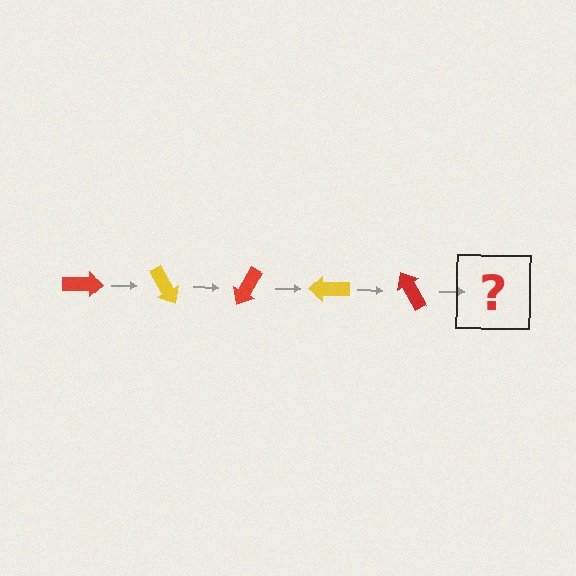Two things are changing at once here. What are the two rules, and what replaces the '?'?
The two rules are that it rotates 60 degrees each step and the color cycles through red and yellow. The '?' should be a yellow arrow, rotated 300 degrees from the start.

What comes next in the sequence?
The next element should be a yellow arrow, rotated 300 degrees from the start.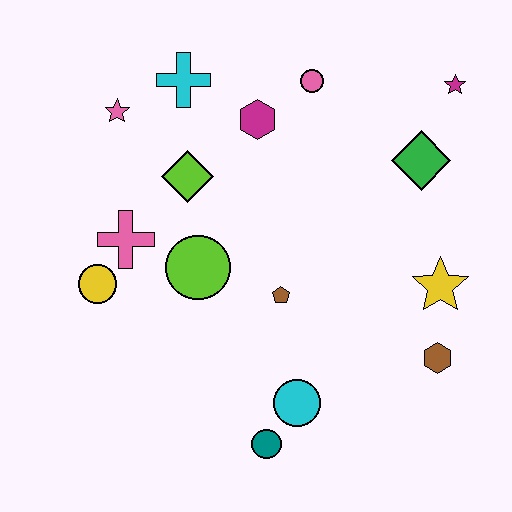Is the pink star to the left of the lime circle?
Yes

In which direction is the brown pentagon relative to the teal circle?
The brown pentagon is above the teal circle.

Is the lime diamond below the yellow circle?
No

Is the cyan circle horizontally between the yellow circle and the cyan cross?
No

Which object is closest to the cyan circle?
The teal circle is closest to the cyan circle.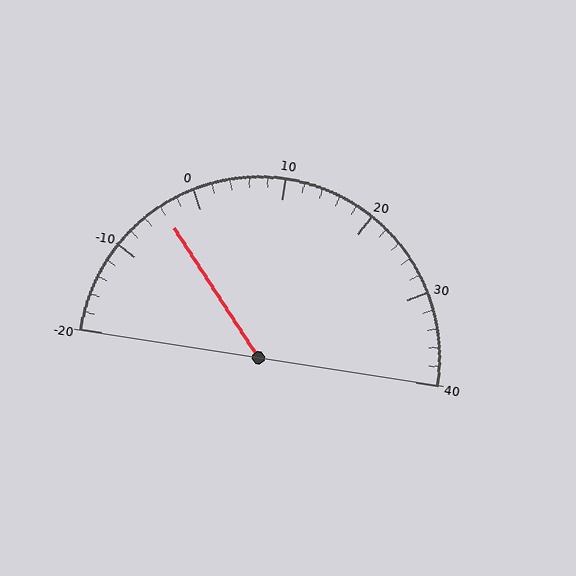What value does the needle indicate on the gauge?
The needle indicates approximately -4.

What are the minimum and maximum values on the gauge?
The gauge ranges from -20 to 40.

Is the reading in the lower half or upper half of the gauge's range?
The reading is in the lower half of the range (-20 to 40).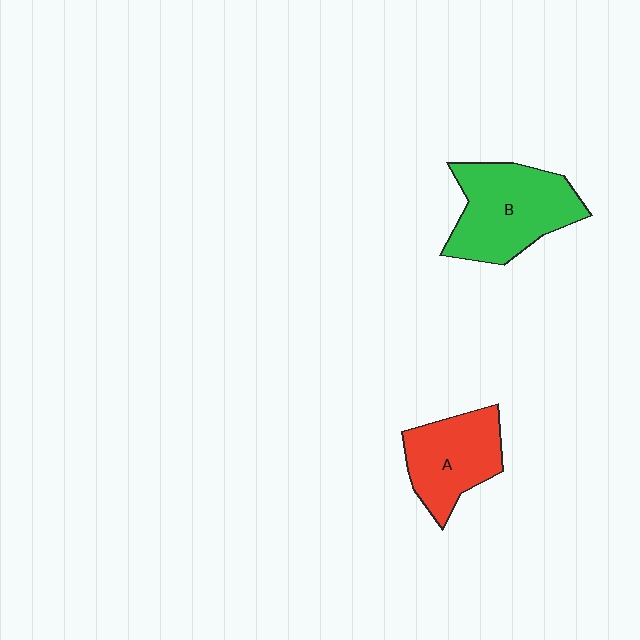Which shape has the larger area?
Shape B (green).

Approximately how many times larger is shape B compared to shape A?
Approximately 1.3 times.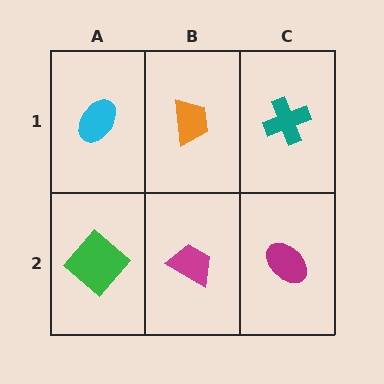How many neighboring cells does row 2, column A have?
2.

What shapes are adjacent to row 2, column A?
A cyan ellipse (row 1, column A), a magenta trapezoid (row 2, column B).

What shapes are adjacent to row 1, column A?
A green diamond (row 2, column A), an orange trapezoid (row 1, column B).